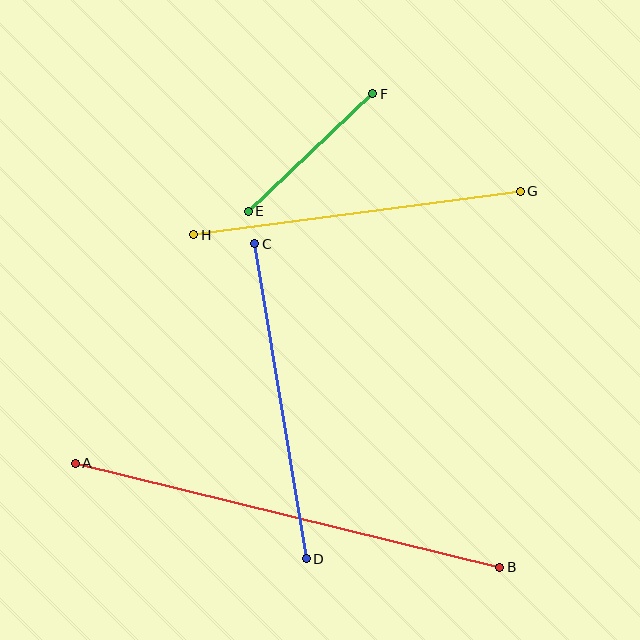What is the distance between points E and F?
The distance is approximately 171 pixels.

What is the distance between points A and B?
The distance is approximately 437 pixels.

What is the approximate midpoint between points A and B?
The midpoint is at approximately (288, 515) pixels.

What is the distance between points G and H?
The distance is approximately 329 pixels.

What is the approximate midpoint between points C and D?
The midpoint is at approximately (281, 401) pixels.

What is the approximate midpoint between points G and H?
The midpoint is at approximately (357, 213) pixels.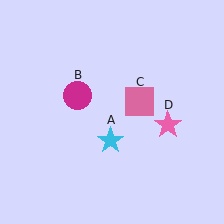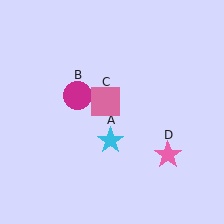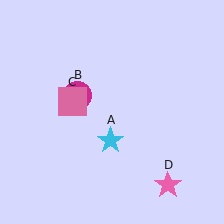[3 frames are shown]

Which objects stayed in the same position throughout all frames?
Cyan star (object A) and magenta circle (object B) remained stationary.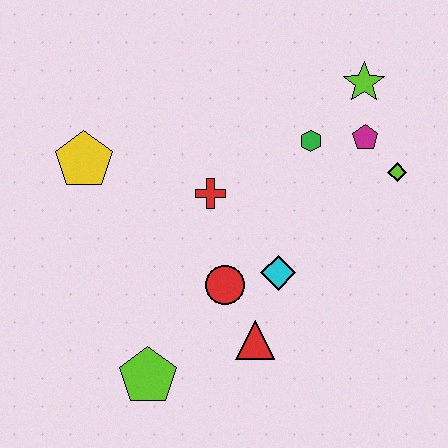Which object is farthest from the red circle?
The lime star is farthest from the red circle.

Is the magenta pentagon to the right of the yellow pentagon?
Yes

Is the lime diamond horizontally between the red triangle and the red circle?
No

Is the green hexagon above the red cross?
Yes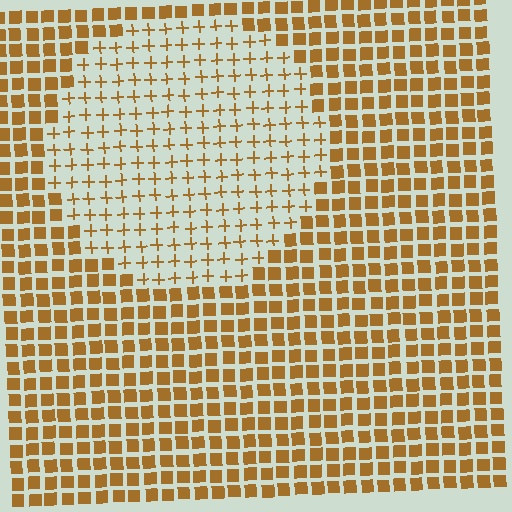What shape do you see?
I see a circle.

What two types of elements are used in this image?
The image uses plus signs inside the circle region and squares outside it.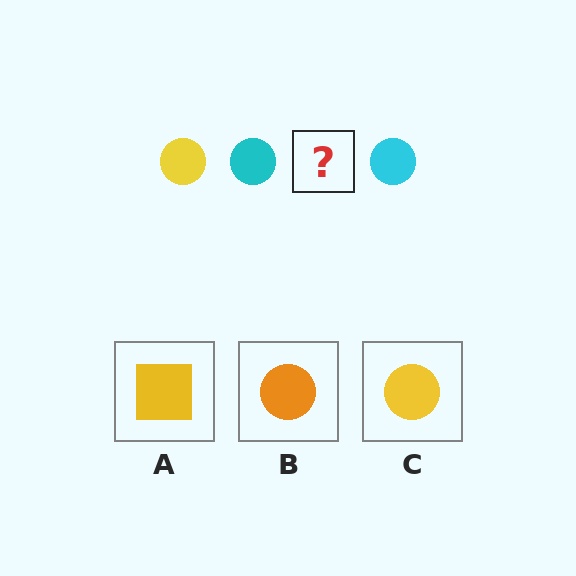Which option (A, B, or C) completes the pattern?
C.